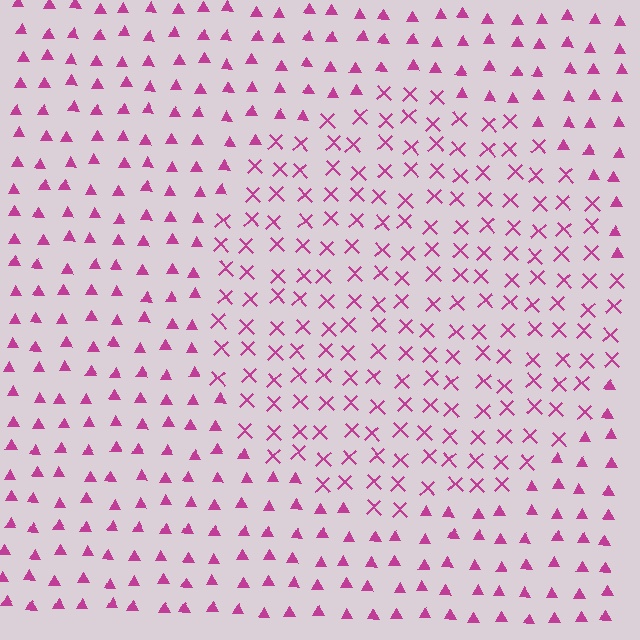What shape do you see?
I see a circle.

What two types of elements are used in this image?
The image uses X marks inside the circle region and triangles outside it.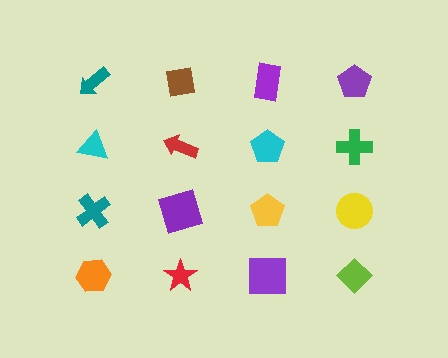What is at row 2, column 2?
A red arrow.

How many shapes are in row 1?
4 shapes.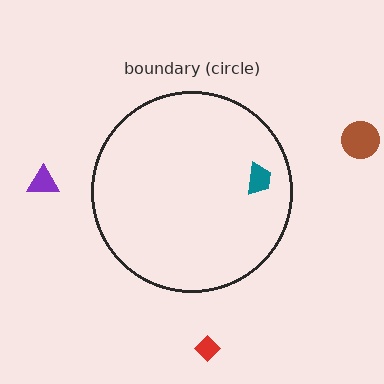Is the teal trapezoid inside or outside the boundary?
Inside.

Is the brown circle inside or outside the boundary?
Outside.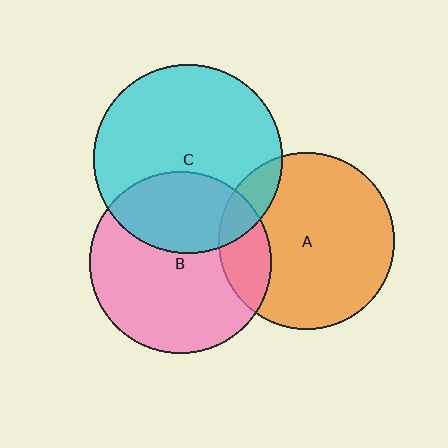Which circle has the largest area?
Circle C (cyan).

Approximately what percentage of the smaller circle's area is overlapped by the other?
Approximately 35%.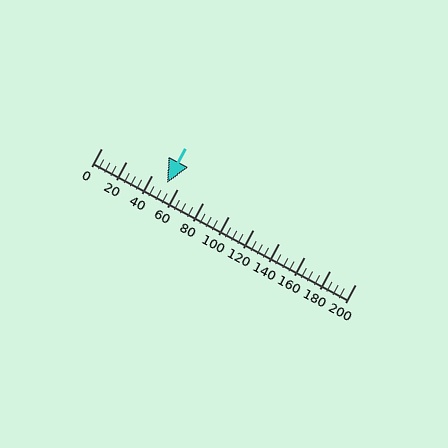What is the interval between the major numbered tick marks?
The major tick marks are spaced 20 units apart.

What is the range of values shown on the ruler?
The ruler shows values from 0 to 200.